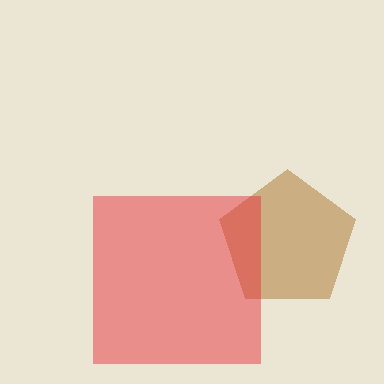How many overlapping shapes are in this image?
There are 2 overlapping shapes in the image.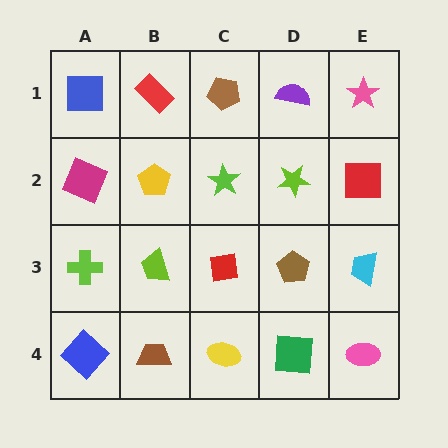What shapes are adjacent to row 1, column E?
A red square (row 2, column E), a purple semicircle (row 1, column D).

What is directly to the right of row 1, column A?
A red rectangle.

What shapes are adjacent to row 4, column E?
A cyan trapezoid (row 3, column E), a green square (row 4, column D).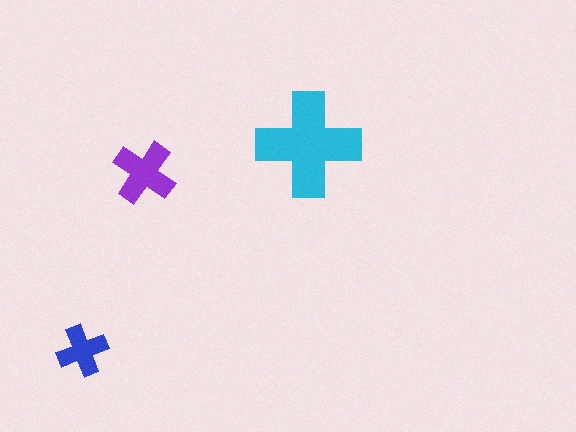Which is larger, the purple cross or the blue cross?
The purple one.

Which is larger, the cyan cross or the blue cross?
The cyan one.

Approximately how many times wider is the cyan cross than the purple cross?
About 1.5 times wider.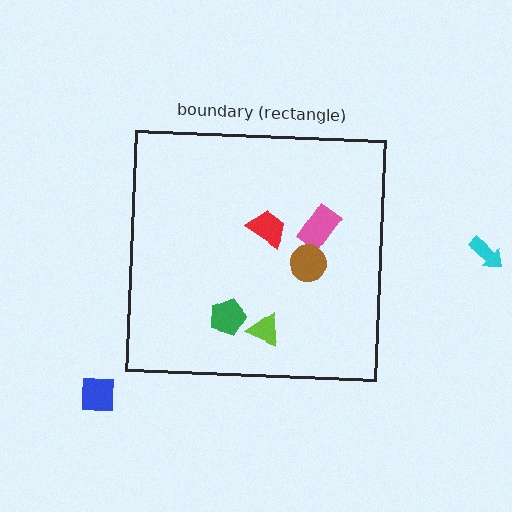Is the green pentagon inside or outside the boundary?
Inside.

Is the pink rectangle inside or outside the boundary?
Inside.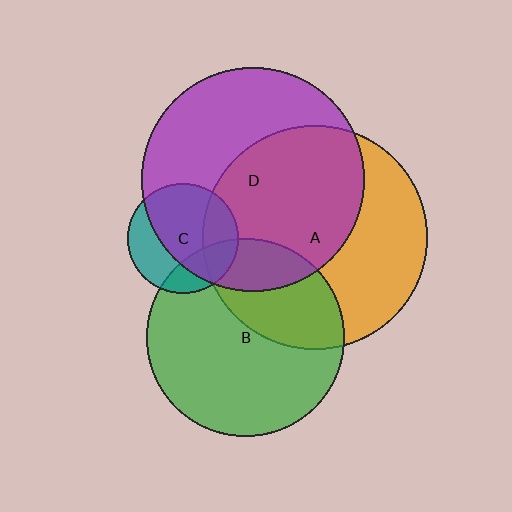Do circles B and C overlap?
Yes.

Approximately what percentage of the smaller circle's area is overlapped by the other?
Approximately 25%.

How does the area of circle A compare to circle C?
Approximately 4.2 times.